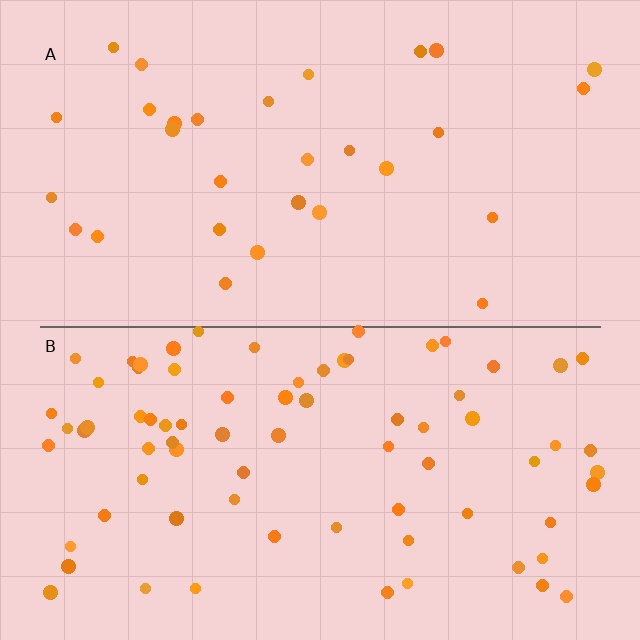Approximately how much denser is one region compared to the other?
Approximately 2.6× — region B over region A.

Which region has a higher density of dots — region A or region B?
B (the bottom).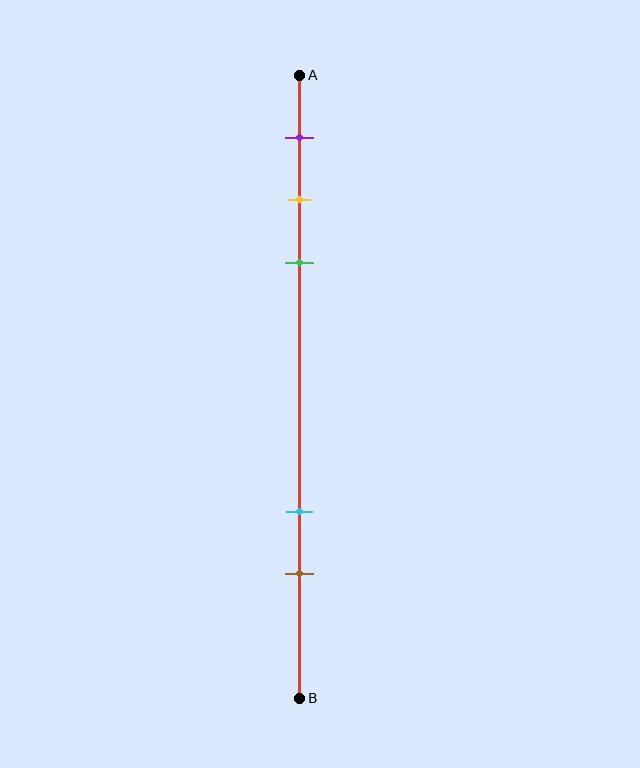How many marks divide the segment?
There are 5 marks dividing the segment.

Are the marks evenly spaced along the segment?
No, the marks are not evenly spaced.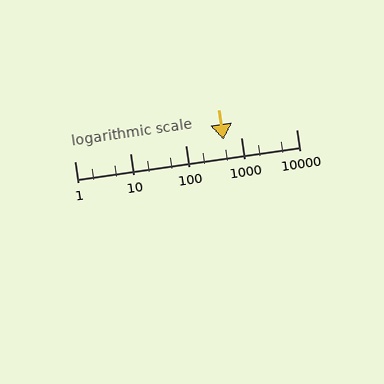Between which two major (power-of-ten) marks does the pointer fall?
The pointer is between 100 and 1000.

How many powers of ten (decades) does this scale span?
The scale spans 4 decades, from 1 to 10000.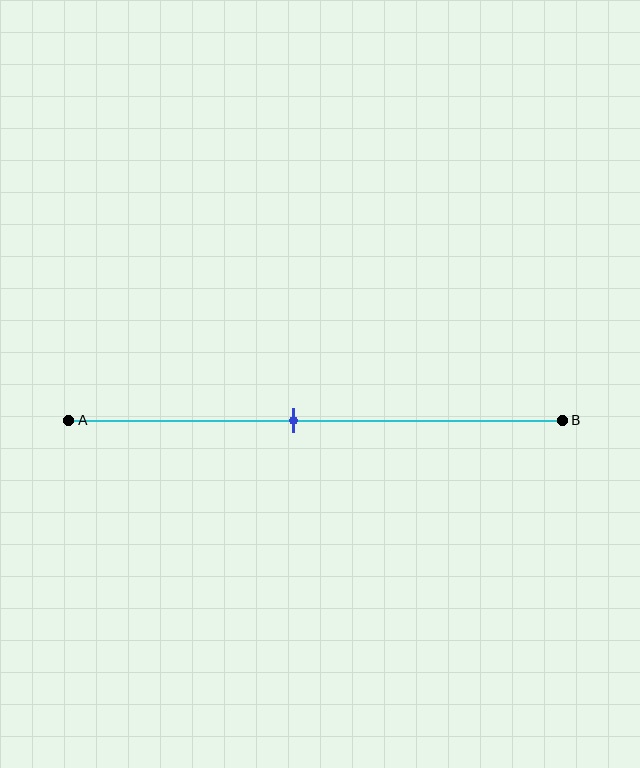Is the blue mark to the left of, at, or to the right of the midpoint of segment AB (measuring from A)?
The blue mark is to the left of the midpoint of segment AB.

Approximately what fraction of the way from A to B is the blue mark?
The blue mark is approximately 45% of the way from A to B.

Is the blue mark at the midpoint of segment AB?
No, the mark is at about 45% from A, not at the 50% midpoint.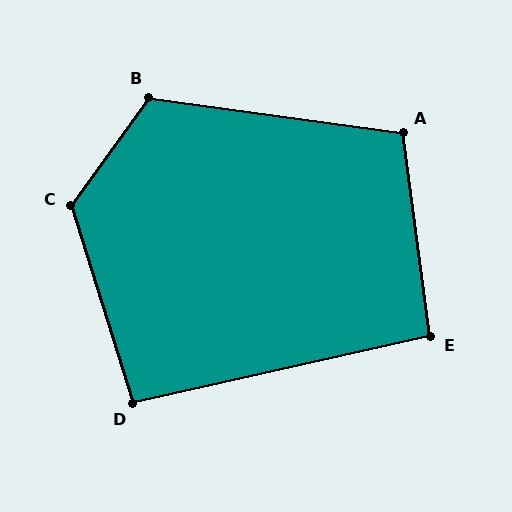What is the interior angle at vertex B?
Approximately 118 degrees (obtuse).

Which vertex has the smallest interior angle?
D, at approximately 95 degrees.